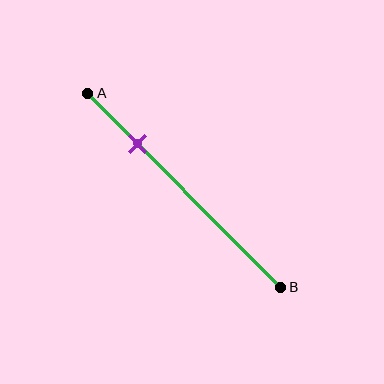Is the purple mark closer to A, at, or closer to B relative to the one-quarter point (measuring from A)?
The purple mark is approximately at the one-quarter point of segment AB.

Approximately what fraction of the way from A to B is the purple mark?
The purple mark is approximately 25% of the way from A to B.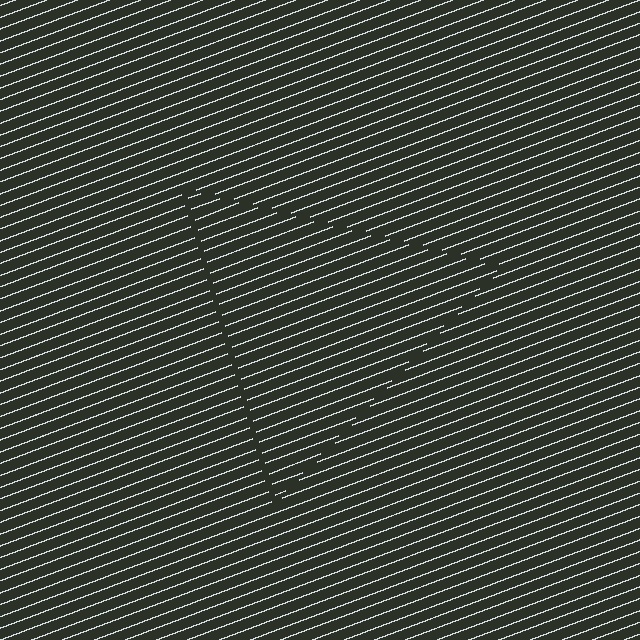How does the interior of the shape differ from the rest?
The interior of the shape contains the same grating, shifted by half a period — the contour is defined by the phase discontinuity where line-ends from the inner and outer gratings abut.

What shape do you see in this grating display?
An illusory triangle. The interior of the shape contains the same grating, shifted by half a period — the contour is defined by the phase discontinuity where line-ends from the inner and outer gratings abut.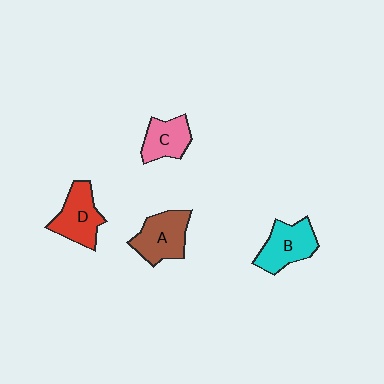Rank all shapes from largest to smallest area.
From largest to smallest: A (brown), B (cyan), D (red), C (pink).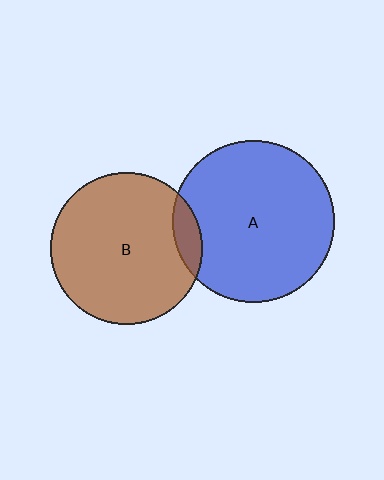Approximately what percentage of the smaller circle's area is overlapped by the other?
Approximately 10%.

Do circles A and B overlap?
Yes.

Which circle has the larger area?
Circle A (blue).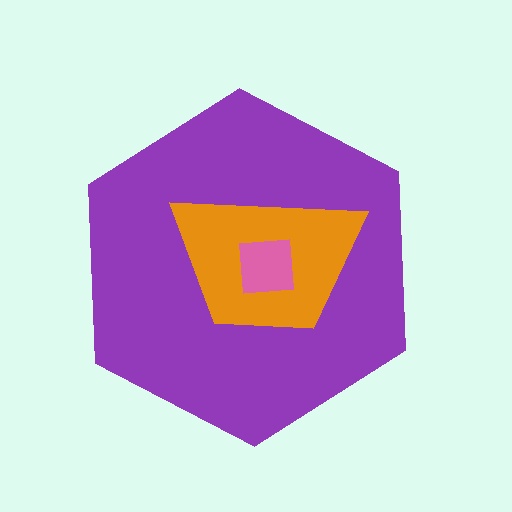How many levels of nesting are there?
3.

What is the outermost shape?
The purple hexagon.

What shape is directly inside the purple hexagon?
The orange trapezoid.